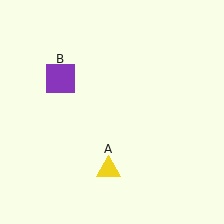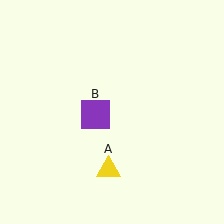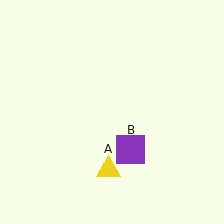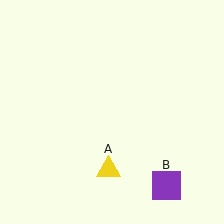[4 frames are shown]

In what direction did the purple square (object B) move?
The purple square (object B) moved down and to the right.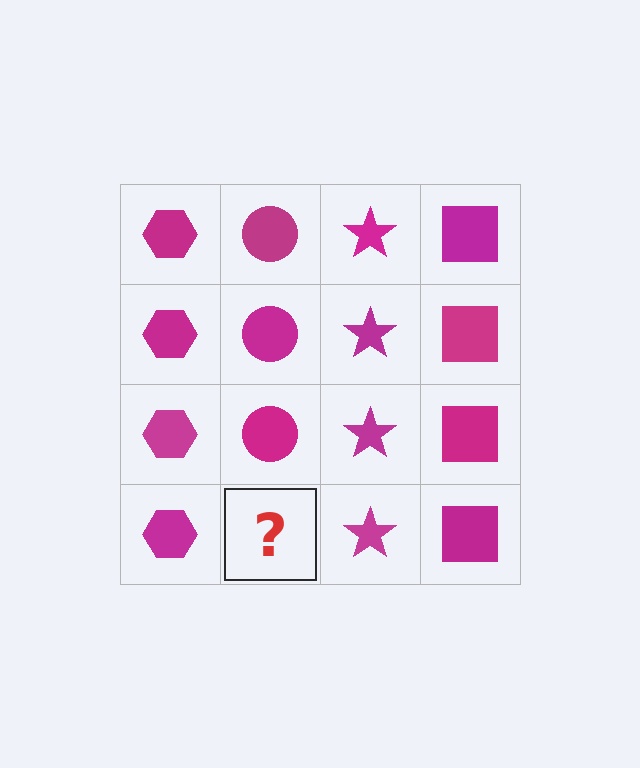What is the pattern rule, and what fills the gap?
The rule is that each column has a consistent shape. The gap should be filled with a magenta circle.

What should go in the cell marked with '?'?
The missing cell should contain a magenta circle.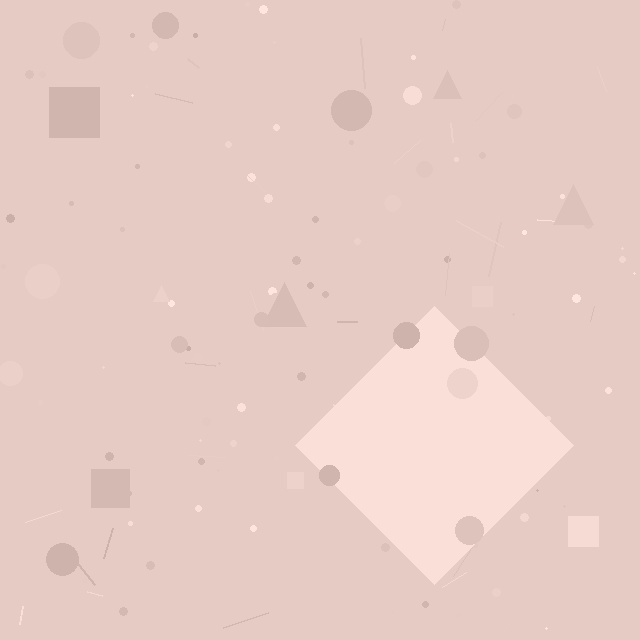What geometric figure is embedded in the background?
A diamond is embedded in the background.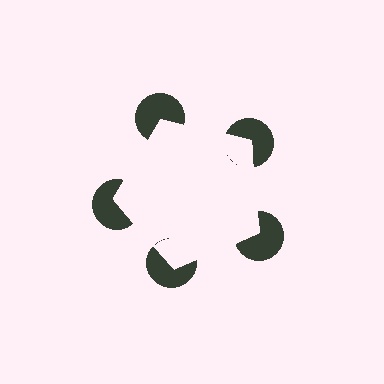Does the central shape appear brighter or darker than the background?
It typically appears slightly brighter than the background, even though no actual brightness change is drawn.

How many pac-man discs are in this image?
There are 5 — one at each vertex of the illusory pentagon.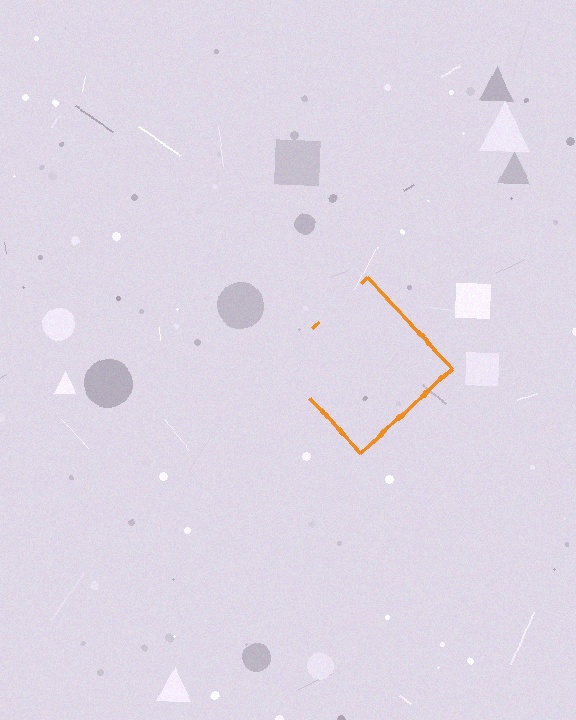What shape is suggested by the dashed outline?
The dashed outline suggests a diamond.